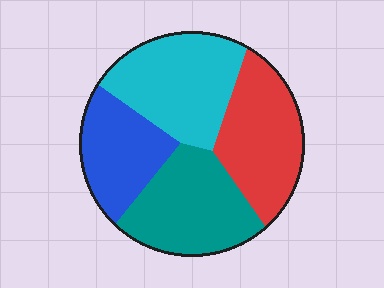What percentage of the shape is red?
Red takes up about one quarter (1/4) of the shape.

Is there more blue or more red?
Red.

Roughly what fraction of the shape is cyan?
Cyan covers roughly 30% of the shape.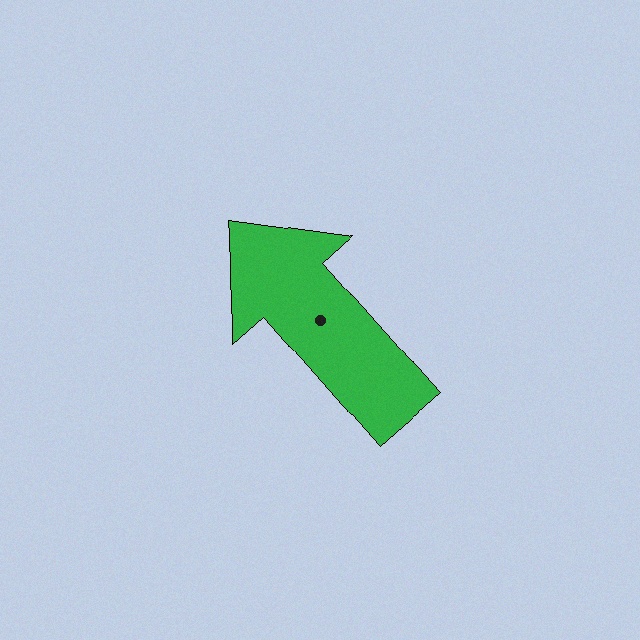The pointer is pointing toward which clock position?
Roughly 11 o'clock.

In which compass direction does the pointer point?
Northwest.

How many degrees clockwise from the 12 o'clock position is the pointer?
Approximately 318 degrees.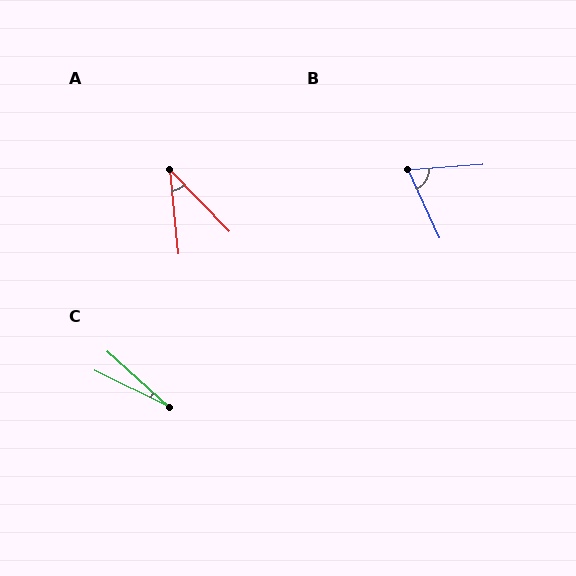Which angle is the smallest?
C, at approximately 16 degrees.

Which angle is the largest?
B, at approximately 70 degrees.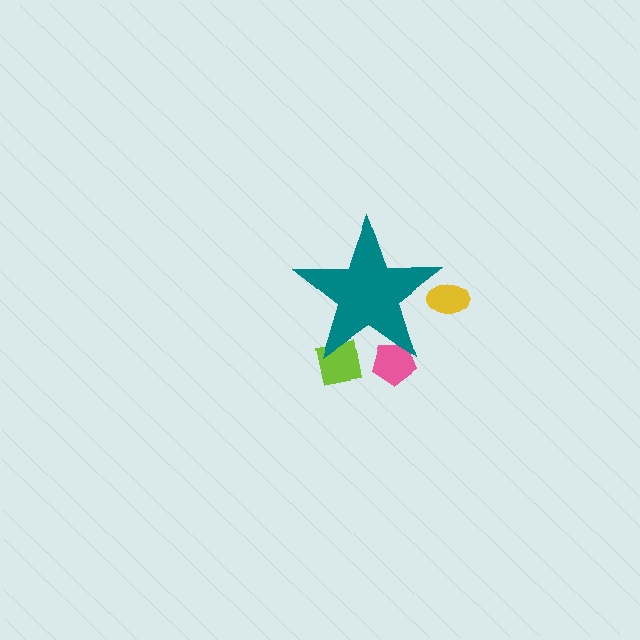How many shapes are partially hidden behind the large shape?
3 shapes are partially hidden.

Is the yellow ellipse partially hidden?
Yes, the yellow ellipse is partially hidden behind the teal star.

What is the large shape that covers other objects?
A teal star.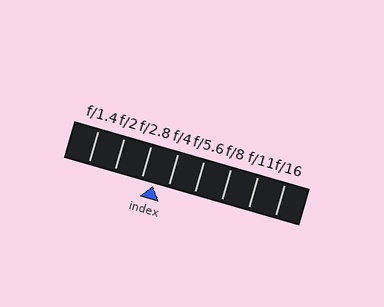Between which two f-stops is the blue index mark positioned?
The index mark is between f/2.8 and f/4.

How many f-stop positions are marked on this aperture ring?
There are 8 f-stop positions marked.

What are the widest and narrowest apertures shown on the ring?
The widest aperture shown is f/1.4 and the narrowest is f/16.